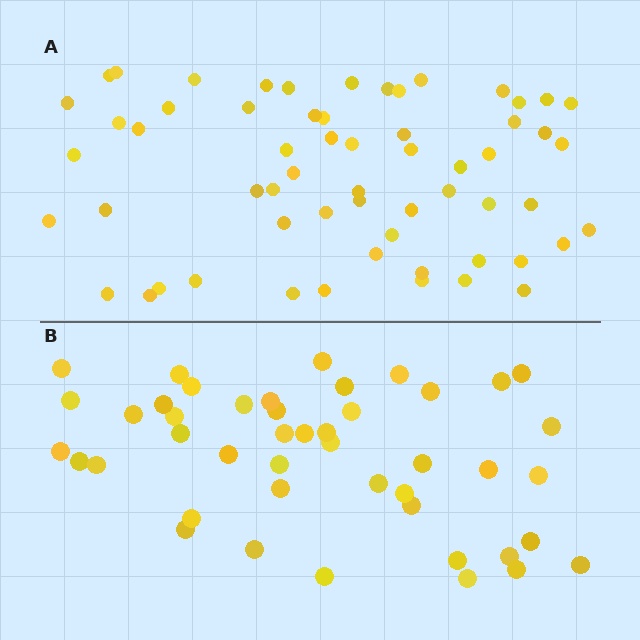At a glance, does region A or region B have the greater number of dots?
Region A (the top region) has more dots.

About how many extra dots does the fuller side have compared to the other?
Region A has approximately 15 more dots than region B.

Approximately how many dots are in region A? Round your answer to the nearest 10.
About 60 dots.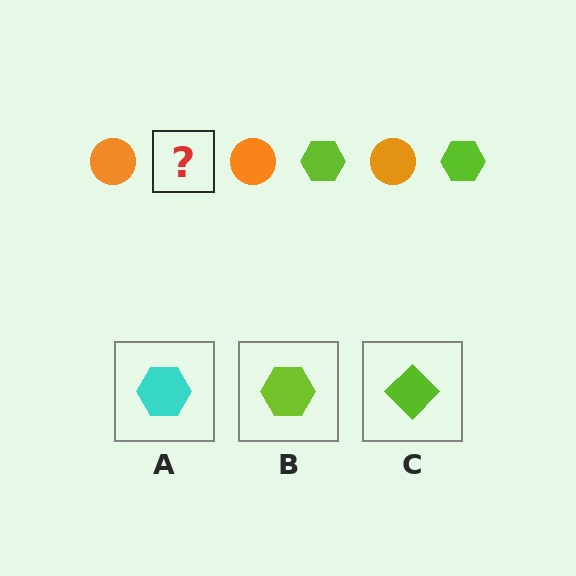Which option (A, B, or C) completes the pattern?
B.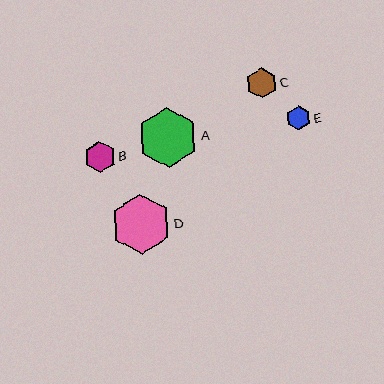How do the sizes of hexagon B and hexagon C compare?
Hexagon B and hexagon C are approximately the same size.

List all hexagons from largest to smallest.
From largest to smallest: A, D, B, C, E.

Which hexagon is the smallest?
Hexagon E is the smallest with a size of approximately 24 pixels.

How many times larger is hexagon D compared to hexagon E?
Hexagon D is approximately 2.5 times the size of hexagon E.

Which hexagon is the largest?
Hexagon A is the largest with a size of approximately 60 pixels.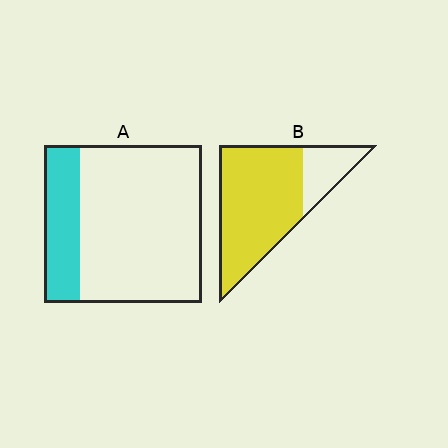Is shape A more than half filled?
No.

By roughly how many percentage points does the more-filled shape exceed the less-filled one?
By roughly 55 percentage points (B over A).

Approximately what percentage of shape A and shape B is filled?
A is approximately 25% and B is approximately 80%.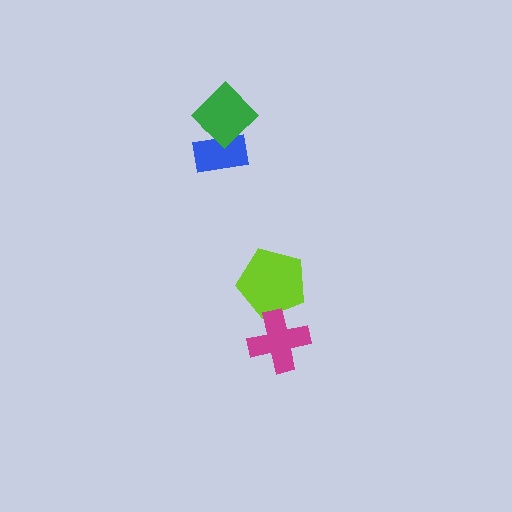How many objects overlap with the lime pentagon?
1 object overlaps with the lime pentagon.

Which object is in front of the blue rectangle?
The green diamond is in front of the blue rectangle.